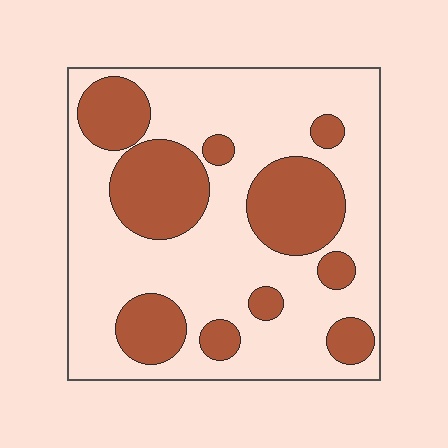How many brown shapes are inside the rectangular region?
10.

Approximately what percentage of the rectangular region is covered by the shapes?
Approximately 30%.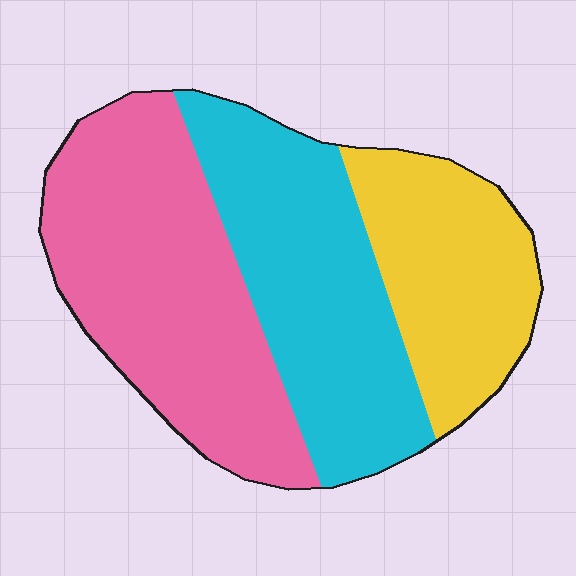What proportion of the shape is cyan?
Cyan takes up about one third (1/3) of the shape.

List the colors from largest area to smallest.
From largest to smallest: pink, cyan, yellow.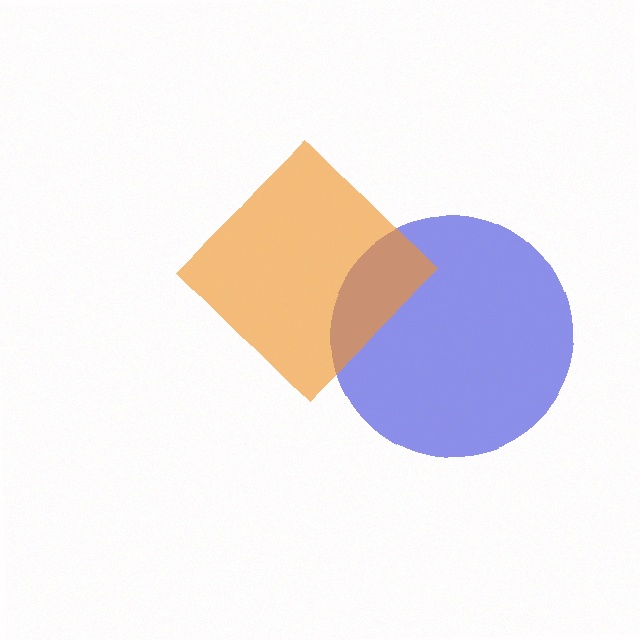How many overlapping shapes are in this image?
There are 2 overlapping shapes in the image.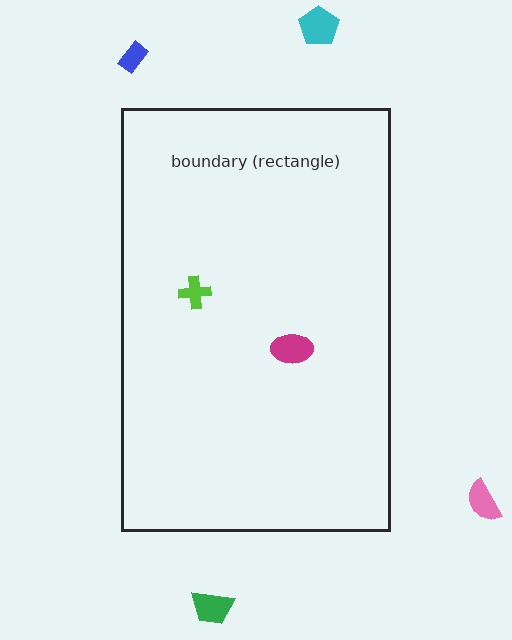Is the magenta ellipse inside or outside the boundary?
Inside.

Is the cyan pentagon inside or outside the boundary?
Outside.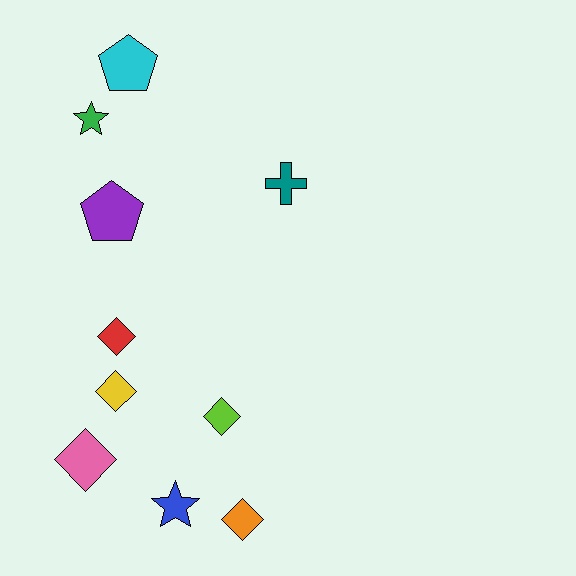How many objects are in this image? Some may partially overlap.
There are 10 objects.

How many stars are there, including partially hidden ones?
There are 2 stars.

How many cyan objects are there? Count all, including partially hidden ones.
There is 1 cyan object.